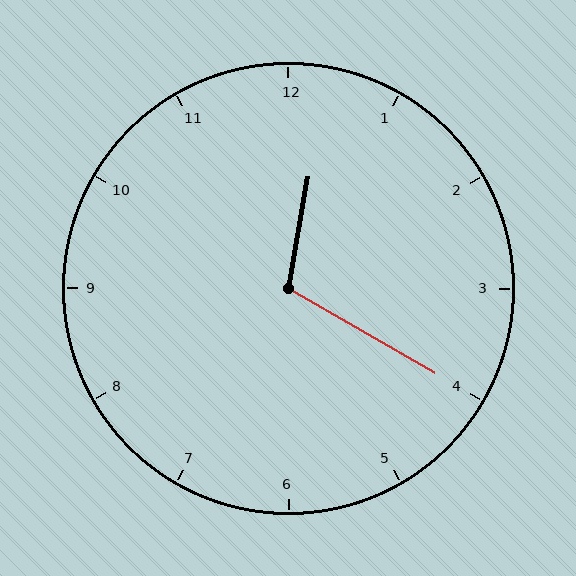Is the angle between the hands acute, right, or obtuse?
It is obtuse.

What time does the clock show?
12:20.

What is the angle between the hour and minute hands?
Approximately 110 degrees.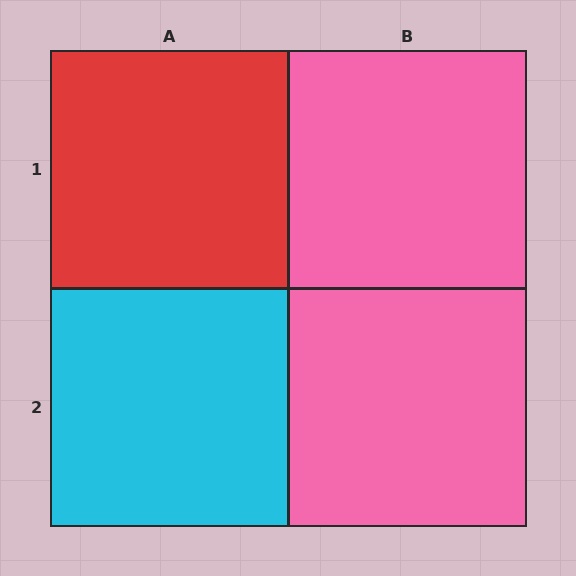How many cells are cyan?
1 cell is cyan.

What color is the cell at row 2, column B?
Pink.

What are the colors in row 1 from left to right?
Red, pink.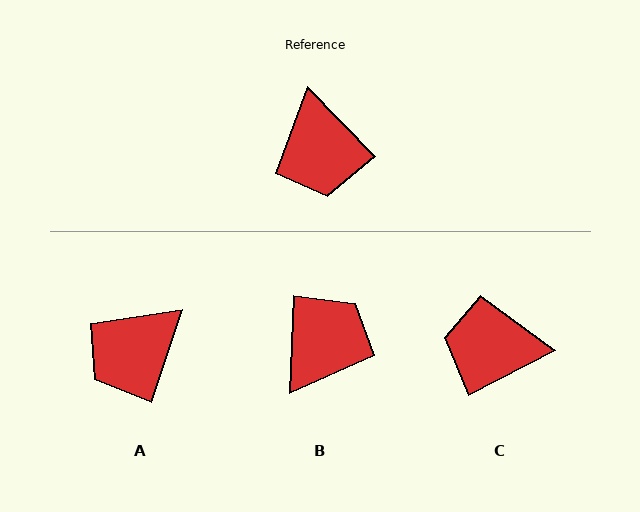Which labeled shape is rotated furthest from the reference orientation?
B, about 134 degrees away.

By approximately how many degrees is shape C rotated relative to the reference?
Approximately 107 degrees clockwise.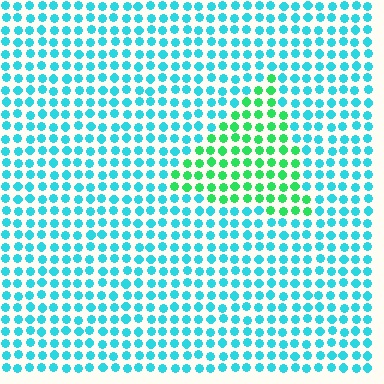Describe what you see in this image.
The image is filled with small cyan elements in a uniform arrangement. A triangle-shaped region is visible where the elements are tinted to a slightly different hue, forming a subtle color boundary.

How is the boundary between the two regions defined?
The boundary is defined purely by a slight shift in hue (about 47 degrees). Spacing, size, and orientation are identical on both sides.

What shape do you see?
I see a triangle.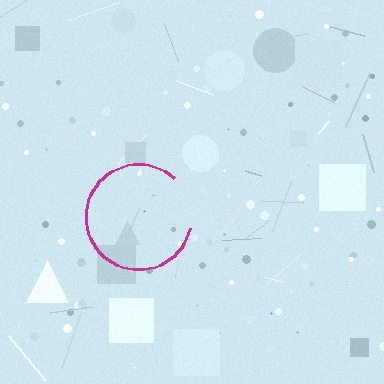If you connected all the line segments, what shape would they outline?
They would outline a circle.